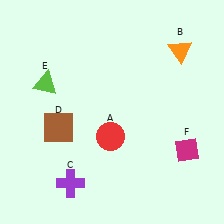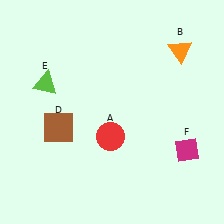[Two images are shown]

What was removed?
The purple cross (C) was removed in Image 2.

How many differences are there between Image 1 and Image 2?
There is 1 difference between the two images.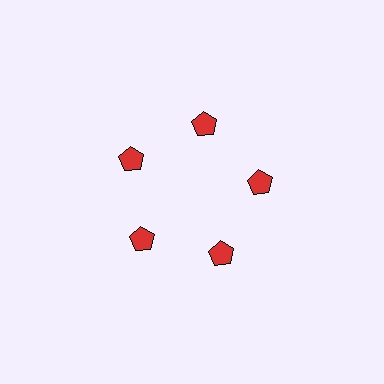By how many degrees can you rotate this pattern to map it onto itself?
The pattern maps onto itself every 72 degrees of rotation.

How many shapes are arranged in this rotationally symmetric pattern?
There are 5 shapes, arranged in 5 groups of 1.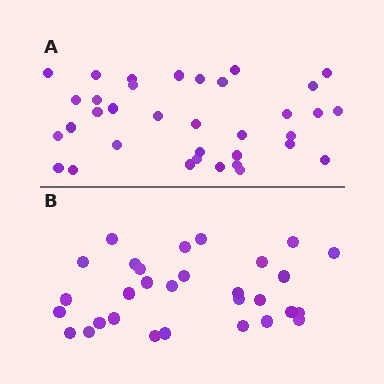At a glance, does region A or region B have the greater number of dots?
Region A (the top region) has more dots.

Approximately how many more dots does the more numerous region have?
Region A has about 5 more dots than region B.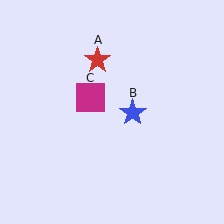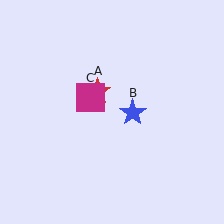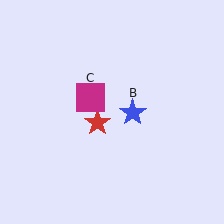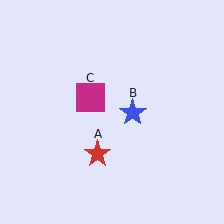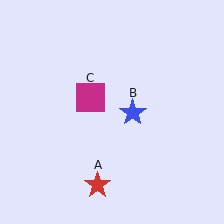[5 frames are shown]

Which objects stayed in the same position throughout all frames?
Blue star (object B) and magenta square (object C) remained stationary.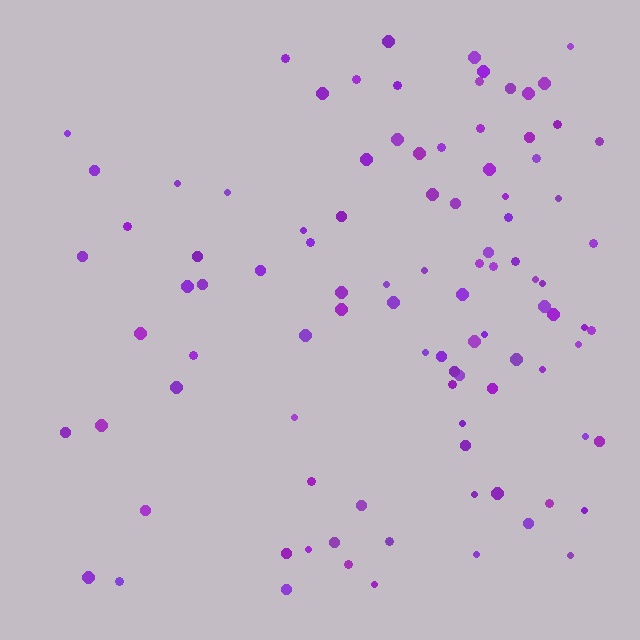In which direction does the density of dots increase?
From left to right, with the right side densest.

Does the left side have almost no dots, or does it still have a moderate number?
Still a moderate number, just noticeably fewer than the right.